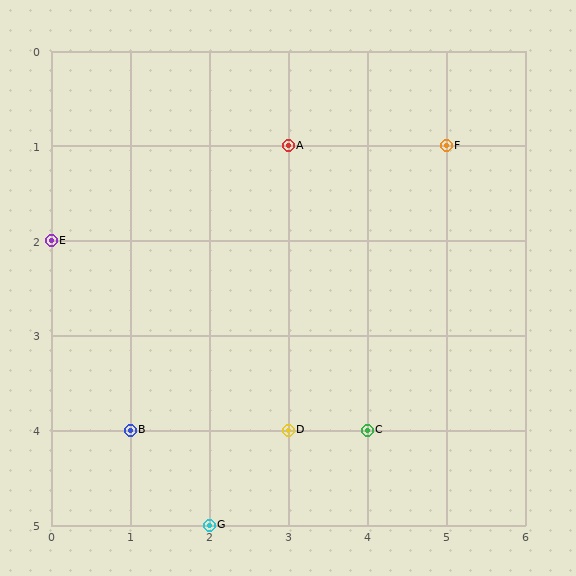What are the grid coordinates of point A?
Point A is at grid coordinates (3, 1).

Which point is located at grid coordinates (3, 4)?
Point D is at (3, 4).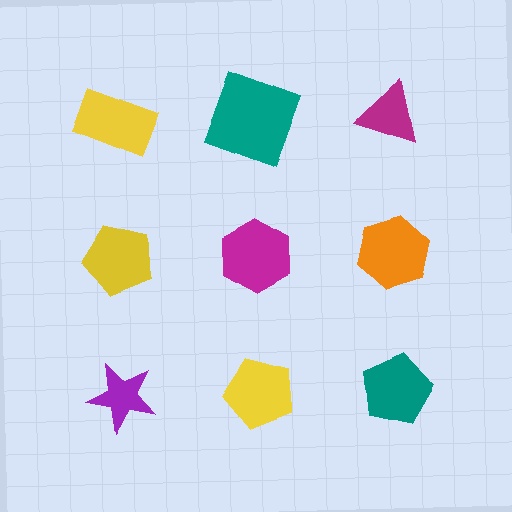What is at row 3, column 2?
A yellow pentagon.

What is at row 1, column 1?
A yellow rectangle.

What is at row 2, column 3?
An orange hexagon.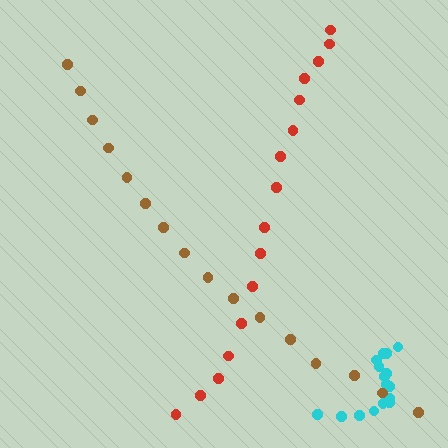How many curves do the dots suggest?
There are 3 distinct paths.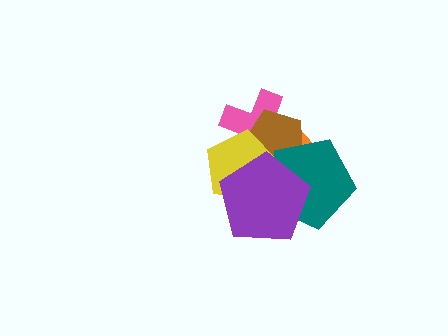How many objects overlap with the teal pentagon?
5 objects overlap with the teal pentagon.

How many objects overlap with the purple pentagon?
5 objects overlap with the purple pentagon.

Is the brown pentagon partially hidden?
Yes, it is partially covered by another shape.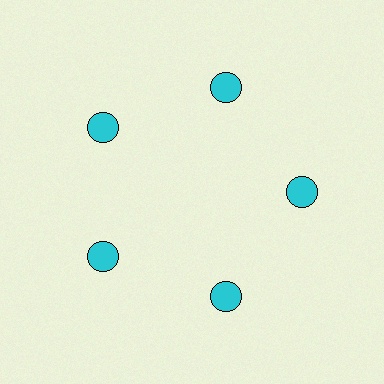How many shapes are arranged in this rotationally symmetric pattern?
There are 5 shapes, arranged in 5 groups of 1.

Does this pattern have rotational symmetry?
Yes, this pattern has 5-fold rotational symmetry. It looks the same after rotating 72 degrees around the center.